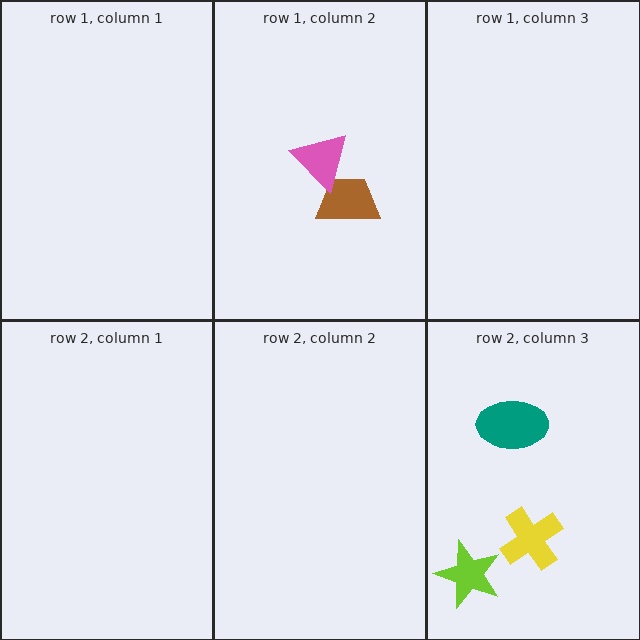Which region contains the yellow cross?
The row 2, column 3 region.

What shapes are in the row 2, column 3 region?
The yellow cross, the teal ellipse, the lime star.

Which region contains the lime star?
The row 2, column 3 region.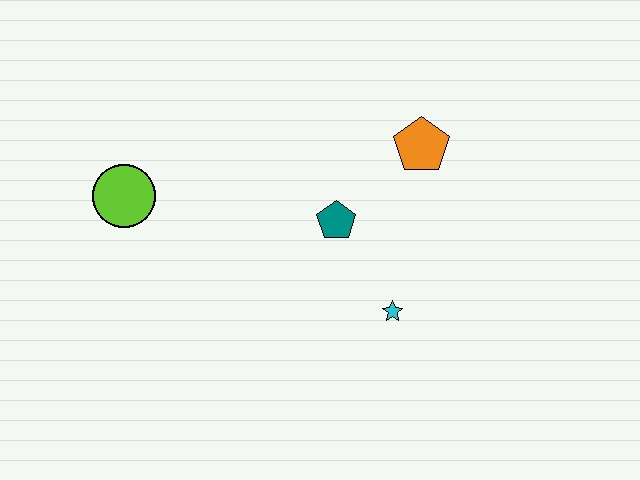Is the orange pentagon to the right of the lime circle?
Yes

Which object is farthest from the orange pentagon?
The lime circle is farthest from the orange pentagon.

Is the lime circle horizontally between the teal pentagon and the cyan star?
No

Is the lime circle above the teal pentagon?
Yes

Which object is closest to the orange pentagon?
The teal pentagon is closest to the orange pentagon.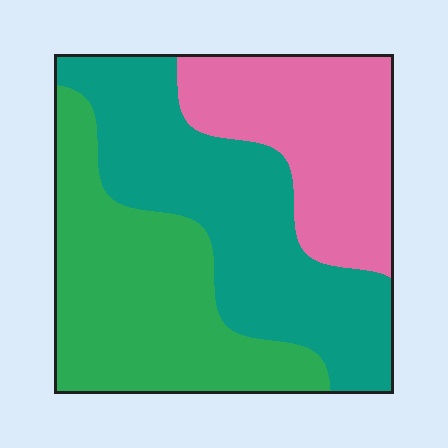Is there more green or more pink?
Green.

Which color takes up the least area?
Pink, at roughly 25%.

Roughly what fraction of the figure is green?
Green takes up between a quarter and a half of the figure.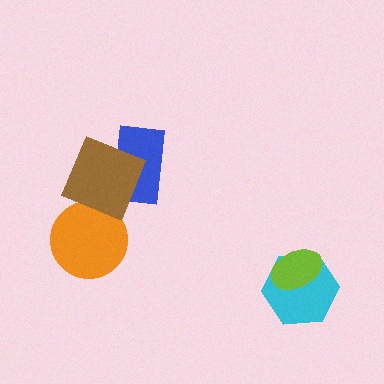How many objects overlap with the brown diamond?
2 objects overlap with the brown diamond.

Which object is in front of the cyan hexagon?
The lime ellipse is in front of the cyan hexagon.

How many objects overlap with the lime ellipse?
1 object overlaps with the lime ellipse.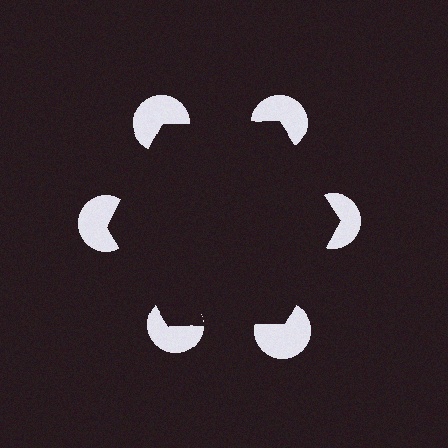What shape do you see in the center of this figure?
An illusory hexagon — its edges are inferred from the aligned wedge cuts in the pac-man discs, not physically drawn.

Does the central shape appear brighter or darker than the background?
It typically appears slightly darker than the background, even though no actual brightness change is drawn.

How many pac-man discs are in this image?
There are 6 — one at each vertex of the illusory hexagon.